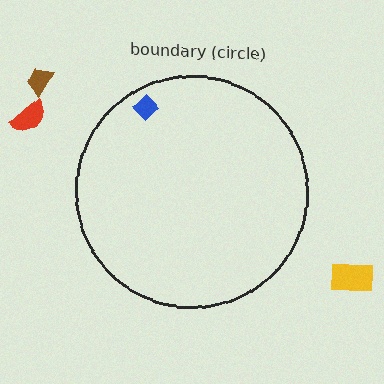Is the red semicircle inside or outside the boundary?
Outside.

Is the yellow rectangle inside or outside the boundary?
Outside.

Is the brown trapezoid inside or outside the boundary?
Outside.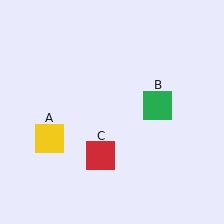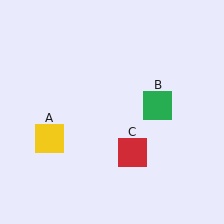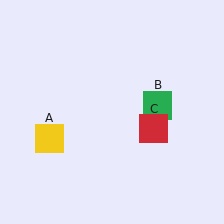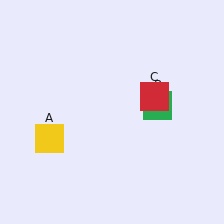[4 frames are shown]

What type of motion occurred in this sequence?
The red square (object C) rotated counterclockwise around the center of the scene.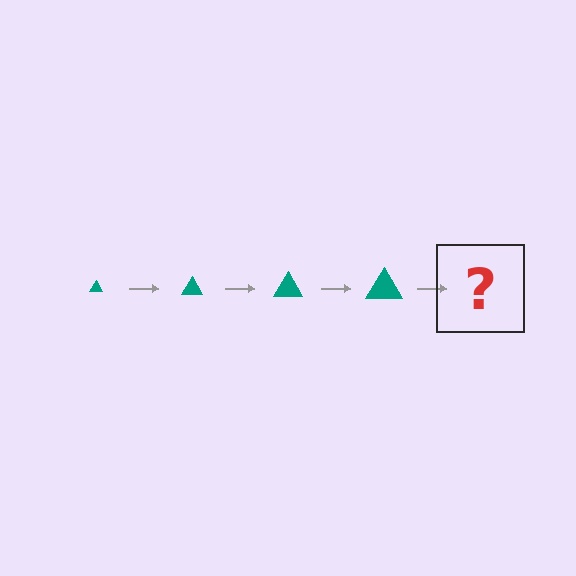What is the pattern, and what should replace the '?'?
The pattern is that the triangle gets progressively larger each step. The '?' should be a teal triangle, larger than the previous one.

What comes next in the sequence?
The next element should be a teal triangle, larger than the previous one.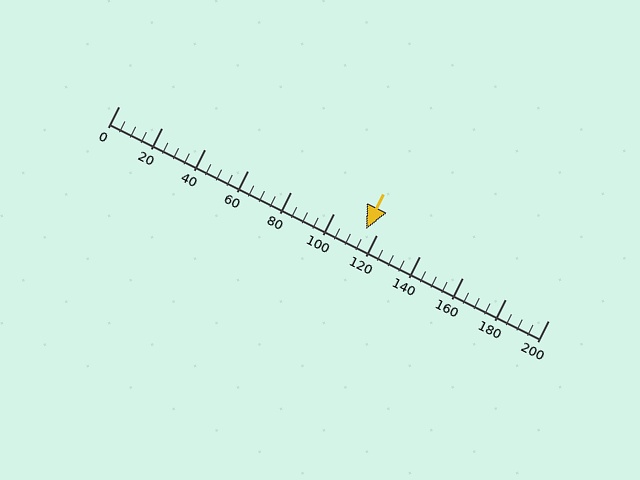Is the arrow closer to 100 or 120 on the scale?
The arrow is closer to 120.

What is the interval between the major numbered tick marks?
The major tick marks are spaced 20 units apart.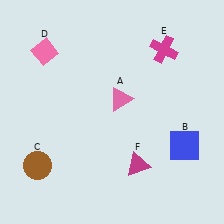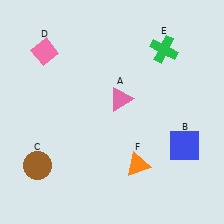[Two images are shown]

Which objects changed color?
E changed from magenta to green. F changed from magenta to orange.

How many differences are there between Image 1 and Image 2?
There are 2 differences between the two images.